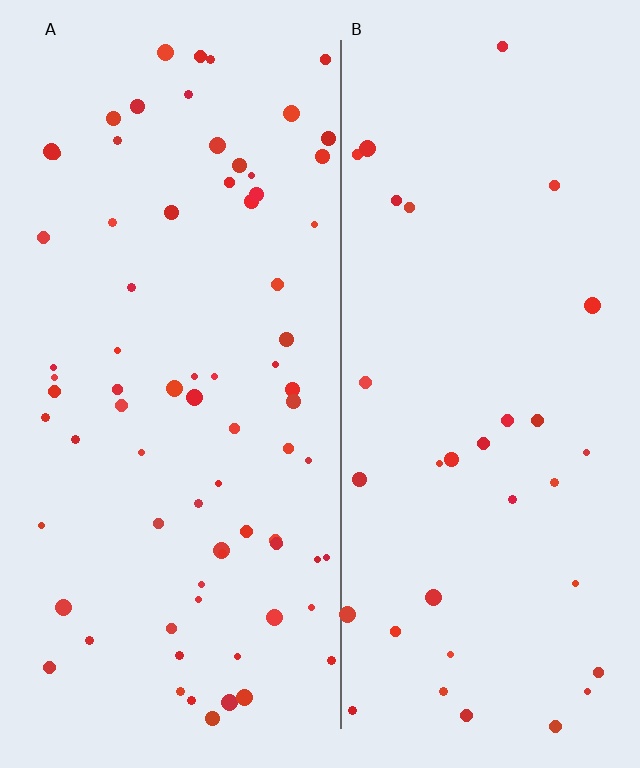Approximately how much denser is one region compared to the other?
Approximately 2.2× — region A over region B.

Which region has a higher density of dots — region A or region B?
A (the left).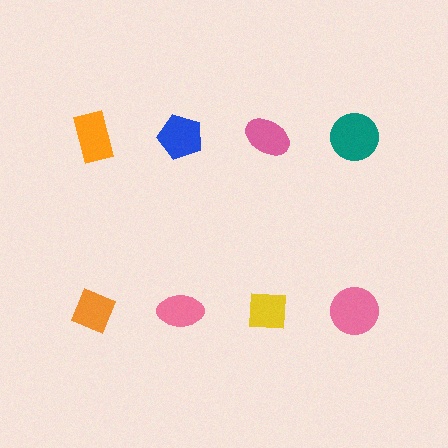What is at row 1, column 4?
A teal circle.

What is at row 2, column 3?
A yellow square.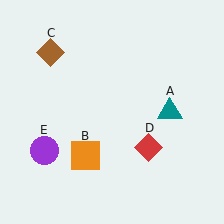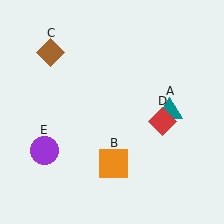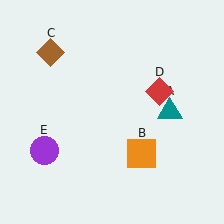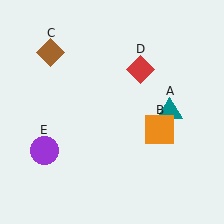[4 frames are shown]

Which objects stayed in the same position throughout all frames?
Teal triangle (object A) and brown diamond (object C) and purple circle (object E) remained stationary.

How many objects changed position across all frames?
2 objects changed position: orange square (object B), red diamond (object D).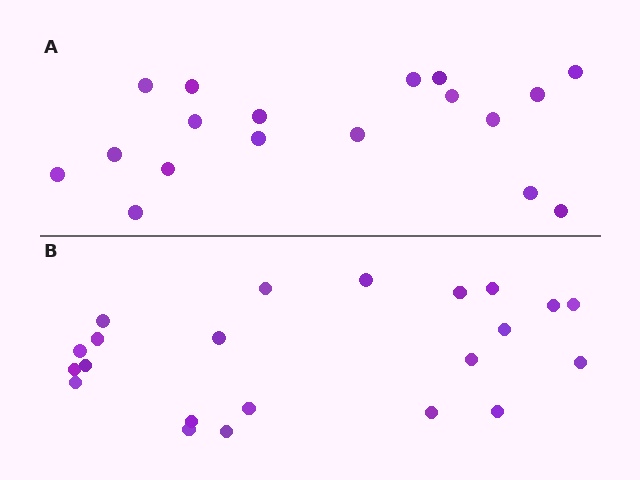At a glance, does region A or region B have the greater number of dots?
Region B (the bottom region) has more dots.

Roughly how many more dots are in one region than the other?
Region B has about 4 more dots than region A.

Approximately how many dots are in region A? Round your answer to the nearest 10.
About 20 dots. (The exact count is 18, which rounds to 20.)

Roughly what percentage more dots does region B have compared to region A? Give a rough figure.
About 20% more.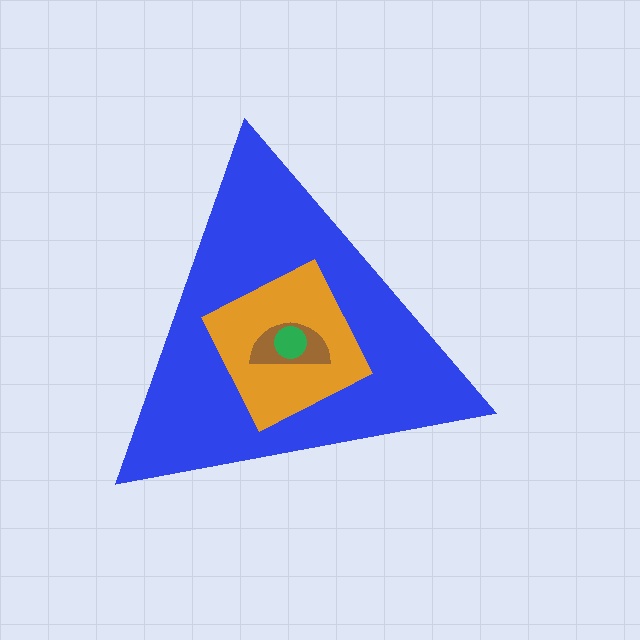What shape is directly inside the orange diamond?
The brown semicircle.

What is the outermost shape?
The blue triangle.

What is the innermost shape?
The green circle.